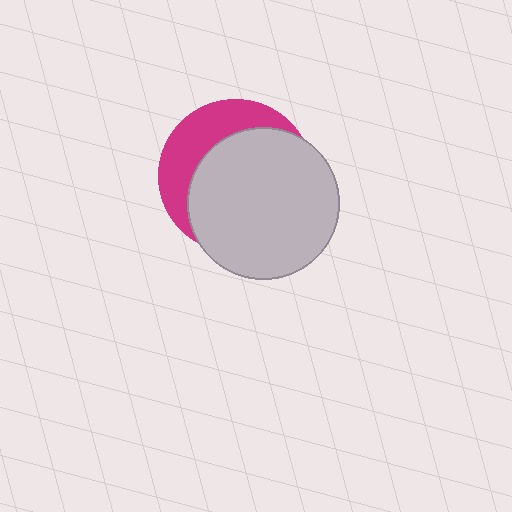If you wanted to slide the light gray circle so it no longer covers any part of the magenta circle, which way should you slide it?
Slide it toward the lower-right — that is the most direct way to separate the two shapes.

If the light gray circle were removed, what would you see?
You would see the complete magenta circle.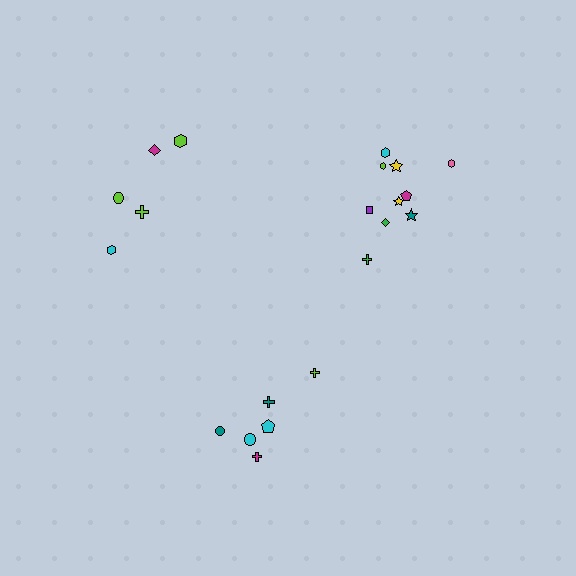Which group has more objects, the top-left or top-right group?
The top-right group.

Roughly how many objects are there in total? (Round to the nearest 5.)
Roughly 20 objects in total.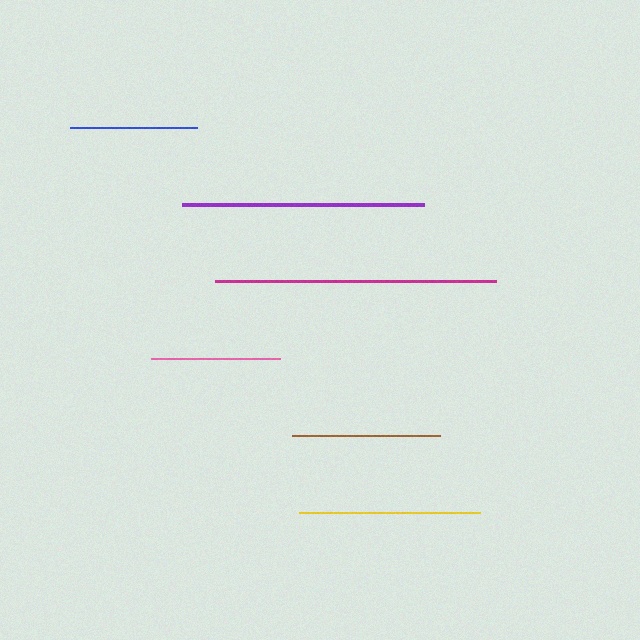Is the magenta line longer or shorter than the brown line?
The magenta line is longer than the brown line.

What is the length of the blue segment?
The blue segment is approximately 127 pixels long.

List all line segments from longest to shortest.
From longest to shortest: magenta, purple, yellow, brown, pink, blue.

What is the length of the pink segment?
The pink segment is approximately 129 pixels long.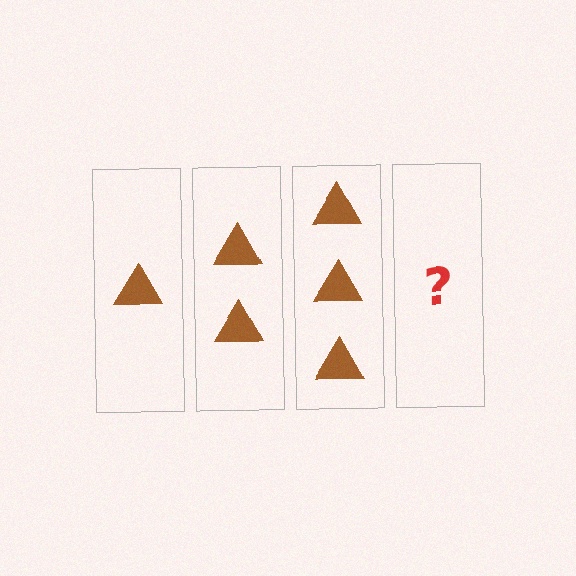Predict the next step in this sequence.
The next step is 4 triangles.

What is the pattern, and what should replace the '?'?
The pattern is that each step adds one more triangle. The '?' should be 4 triangles.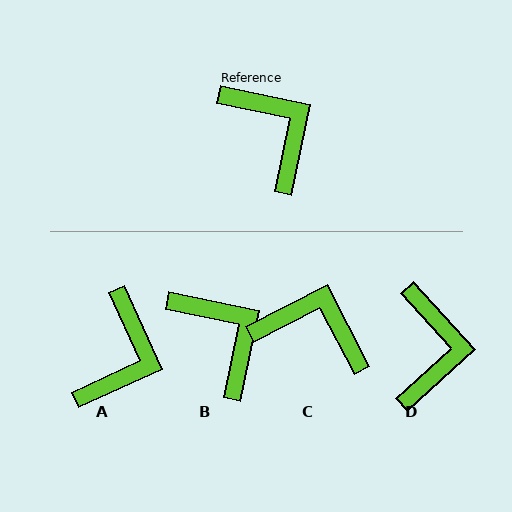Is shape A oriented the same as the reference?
No, it is off by about 53 degrees.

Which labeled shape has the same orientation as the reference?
B.